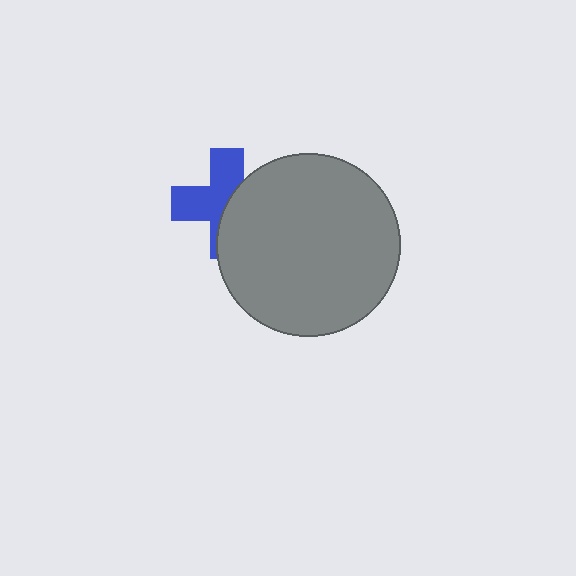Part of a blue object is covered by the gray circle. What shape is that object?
It is a cross.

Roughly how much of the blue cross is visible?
About half of it is visible (roughly 54%).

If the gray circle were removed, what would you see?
You would see the complete blue cross.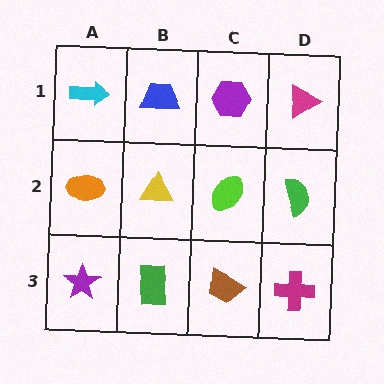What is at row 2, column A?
An orange ellipse.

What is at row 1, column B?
A blue trapezoid.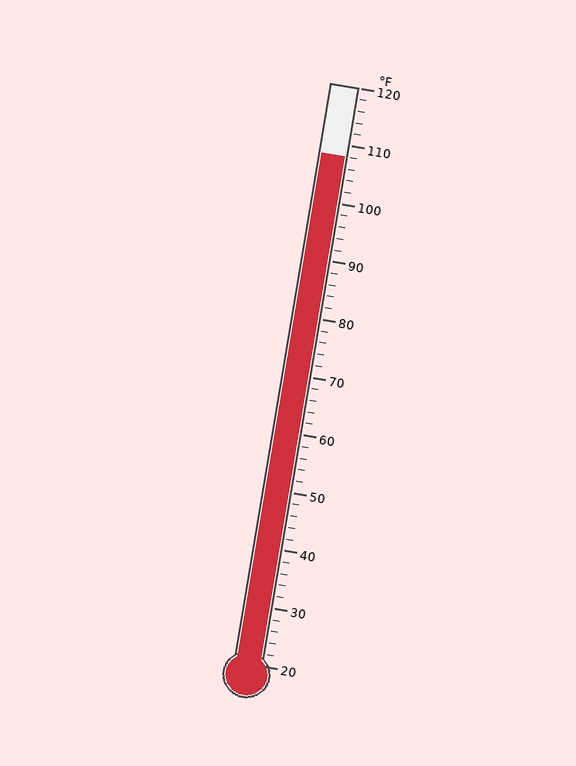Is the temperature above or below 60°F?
The temperature is above 60°F.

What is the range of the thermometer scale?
The thermometer scale ranges from 20°F to 120°F.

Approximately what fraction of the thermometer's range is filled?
The thermometer is filled to approximately 90% of its range.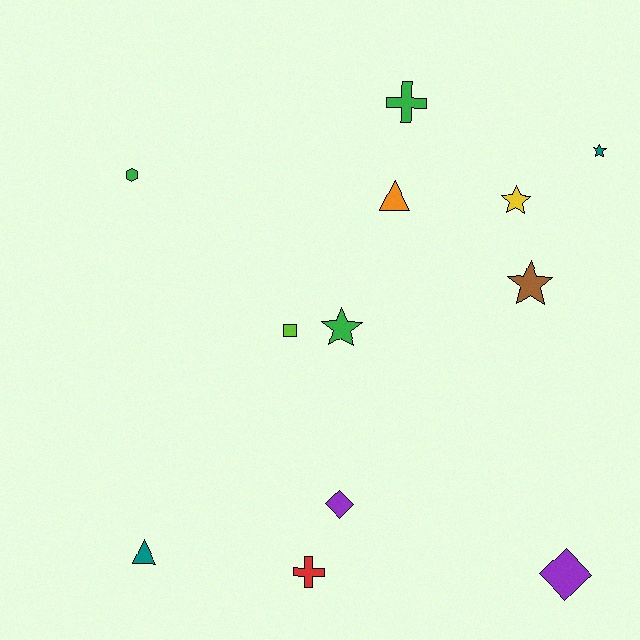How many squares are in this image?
There is 1 square.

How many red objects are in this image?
There is 1 red object.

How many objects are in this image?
There are 12 objects.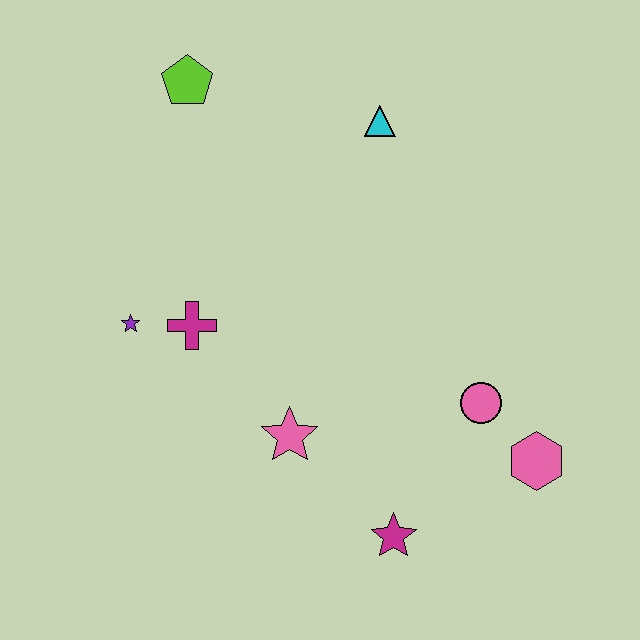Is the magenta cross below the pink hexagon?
No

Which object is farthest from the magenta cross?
The pink hexagon is farthest from the magenta cross.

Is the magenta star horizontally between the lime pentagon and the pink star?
No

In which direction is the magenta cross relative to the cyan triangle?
The magenta cross is below the cyan triangle.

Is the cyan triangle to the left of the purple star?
No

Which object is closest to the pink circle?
The pink hexagon is closest to the pink circle.